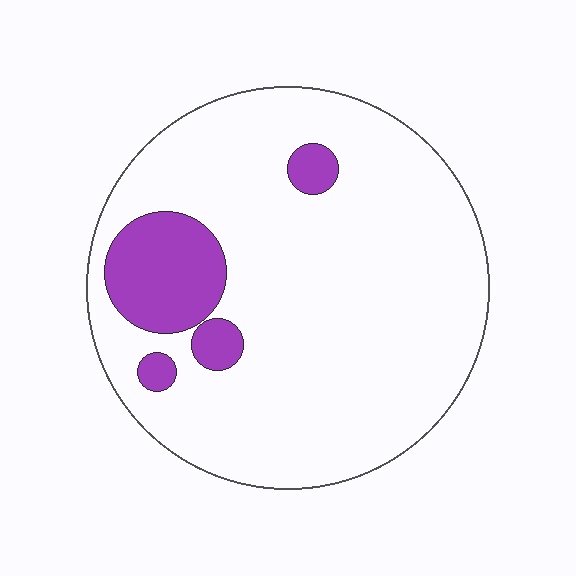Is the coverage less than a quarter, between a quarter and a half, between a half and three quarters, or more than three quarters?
Less than a quarter.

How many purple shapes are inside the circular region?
4.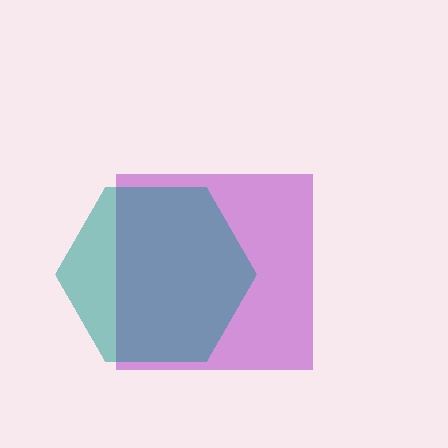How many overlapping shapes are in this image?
There are 2 overlapping shapes in the image.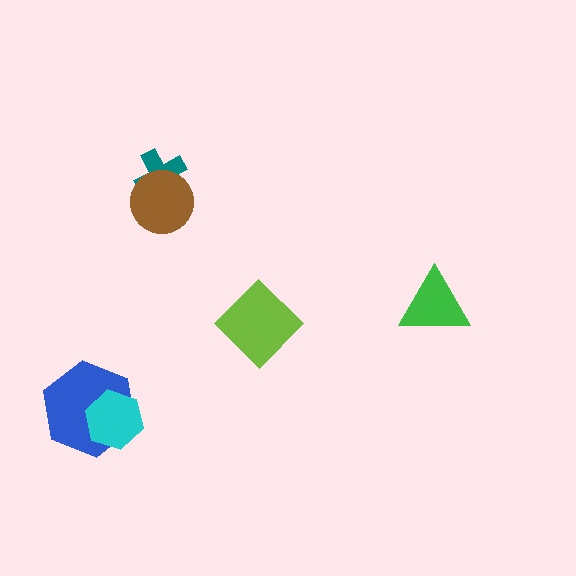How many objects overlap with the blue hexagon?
1 object overlaps with the blue hexagon.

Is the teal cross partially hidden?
Yes, it is partially covered by another shape.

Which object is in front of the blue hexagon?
The cyan hexagon is in front of the blue hexagon.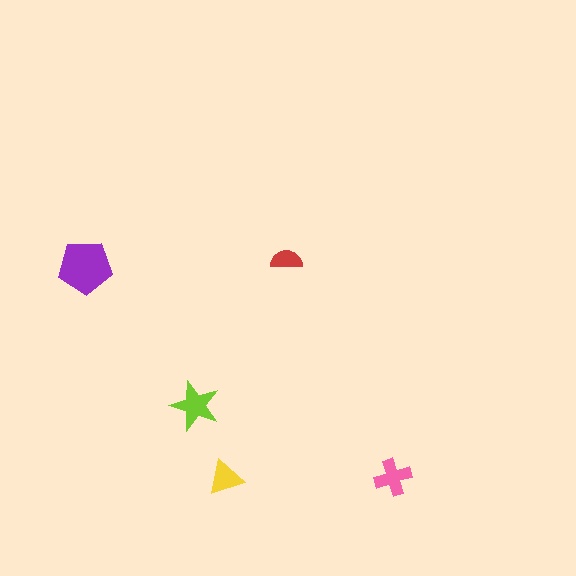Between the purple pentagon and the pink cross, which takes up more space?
The purple pentagon.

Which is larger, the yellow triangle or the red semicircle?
The yellow triangle.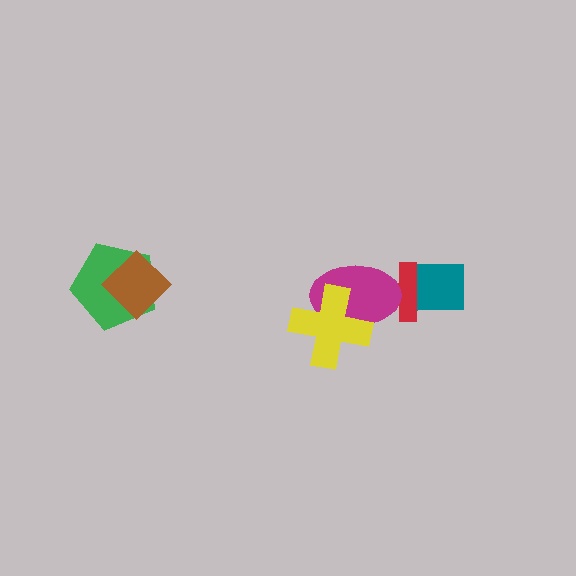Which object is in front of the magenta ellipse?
The yellow cross is in front of the magenta ellipse.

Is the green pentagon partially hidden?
Yes, it is partially covered by another shape.